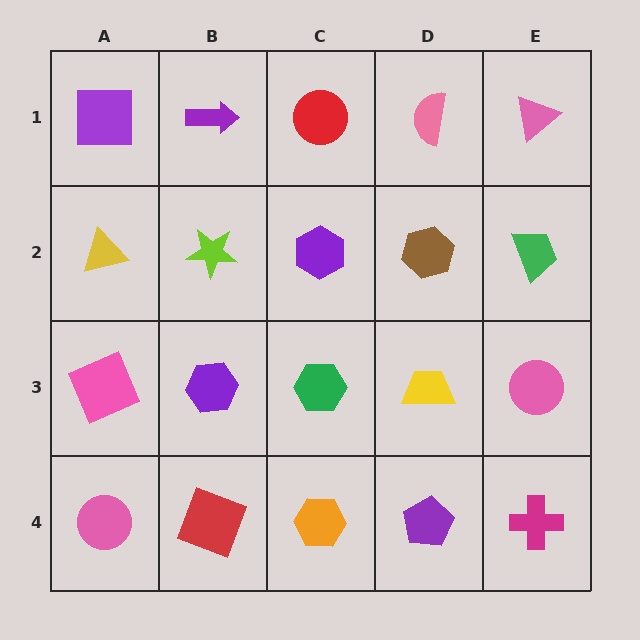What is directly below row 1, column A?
A yellow triangle.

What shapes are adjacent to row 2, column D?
A pink semicircle (row 1, column D), a yellow trapezoid (row 3, column D), a purple hexagon (row 2, column C), a green trapezoid (row 2, column E).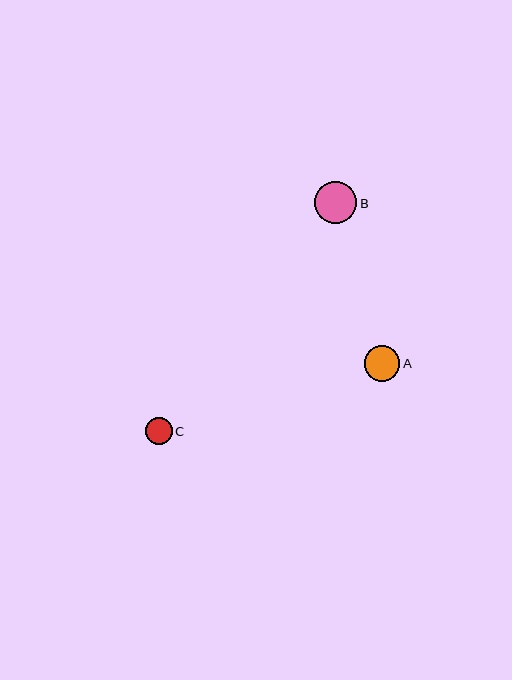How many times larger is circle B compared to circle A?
Circle B is approximately 1.2 times the size of circle A.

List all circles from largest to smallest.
From largest to smallest: B, A, C.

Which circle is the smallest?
Circle C is the smallest with a size of approximately 27 pixels.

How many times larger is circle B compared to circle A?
Circle B is approximately 1.2 times the size of circle A.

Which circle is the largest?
Circle B is the largest with a size of approximately 42 pixels.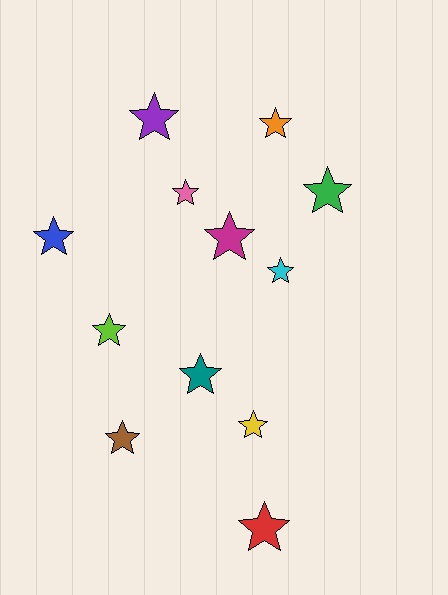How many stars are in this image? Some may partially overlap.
There are 12 stars.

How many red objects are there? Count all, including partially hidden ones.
There is 1 red object.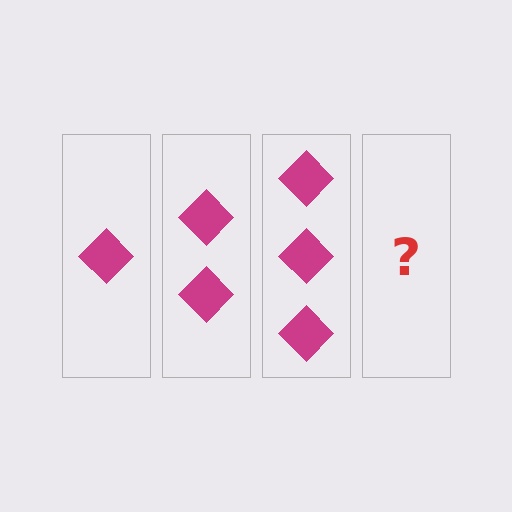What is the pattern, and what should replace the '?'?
The pattern is that each step adds one more diamond. The '?' should be 4 diamonds.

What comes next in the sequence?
The next element should be 4 diamonds.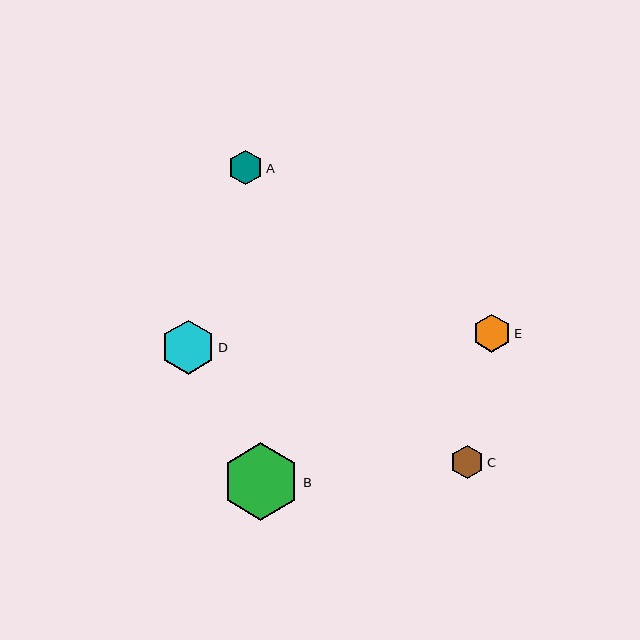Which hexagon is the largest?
Hexagon B is the largest with a size of approximately 78 pixels.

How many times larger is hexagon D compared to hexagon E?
Hexagon D is approximately 1.4 times the size of hexagon E.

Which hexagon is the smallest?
Hexagon C is the smallest with a size of approximately 33 pixels.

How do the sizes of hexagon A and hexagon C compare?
Hexagon A and hexagon C are approximately the same size.